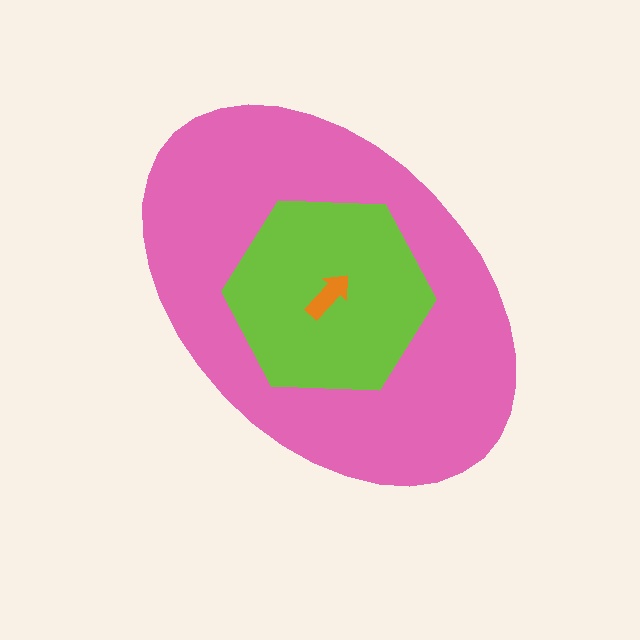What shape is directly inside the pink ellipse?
The lime hexagon.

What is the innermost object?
The orange arrow.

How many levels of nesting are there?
3.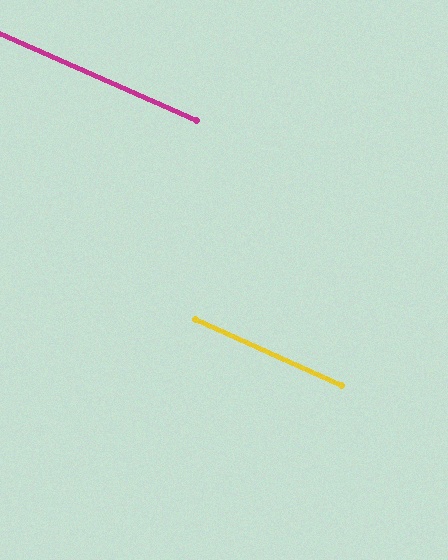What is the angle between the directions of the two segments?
Approximately 1 degree.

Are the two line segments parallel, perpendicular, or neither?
Parallel — their directions differ by only 0.7°.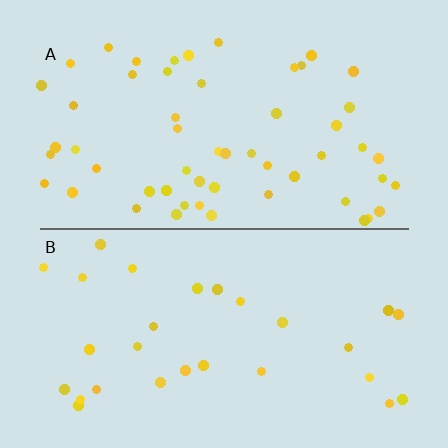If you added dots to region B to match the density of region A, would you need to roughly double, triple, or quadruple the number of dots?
Approximately double.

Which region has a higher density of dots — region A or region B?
A (the top).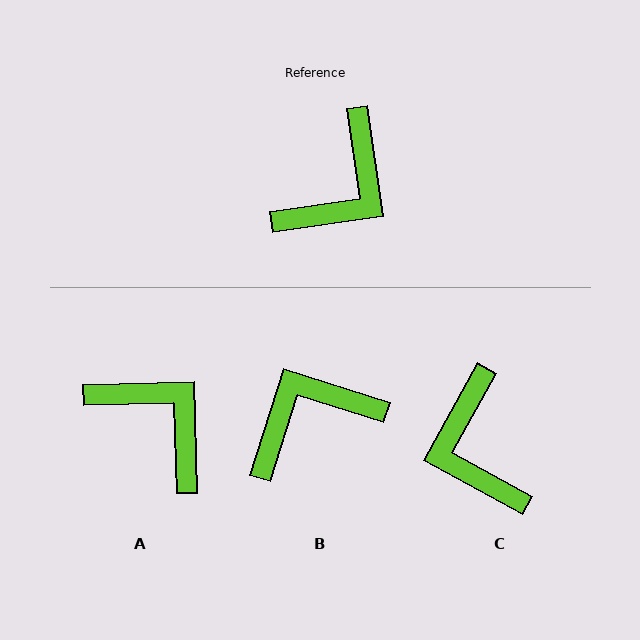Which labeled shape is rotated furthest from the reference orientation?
B, about 154 degrees away.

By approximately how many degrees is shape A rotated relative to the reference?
Approximately 83 degrees counter-clockwise.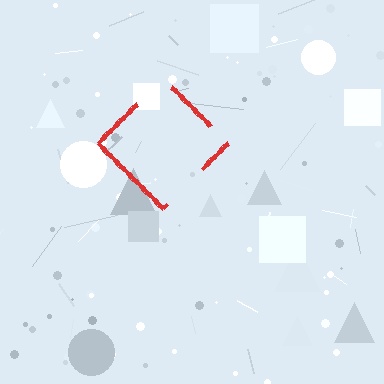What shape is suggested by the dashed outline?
The dashed outline suggests a diamond.